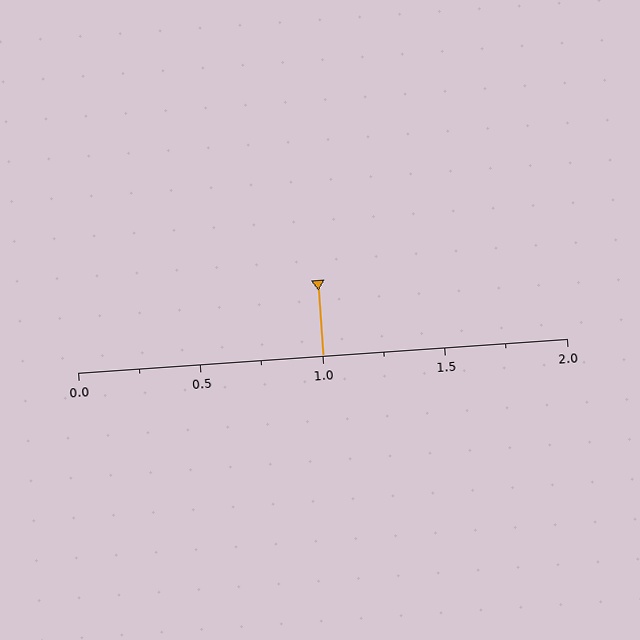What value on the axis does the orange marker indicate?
The marker indicates approximately 1.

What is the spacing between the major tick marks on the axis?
The major ticks are spaced 0.5 apart.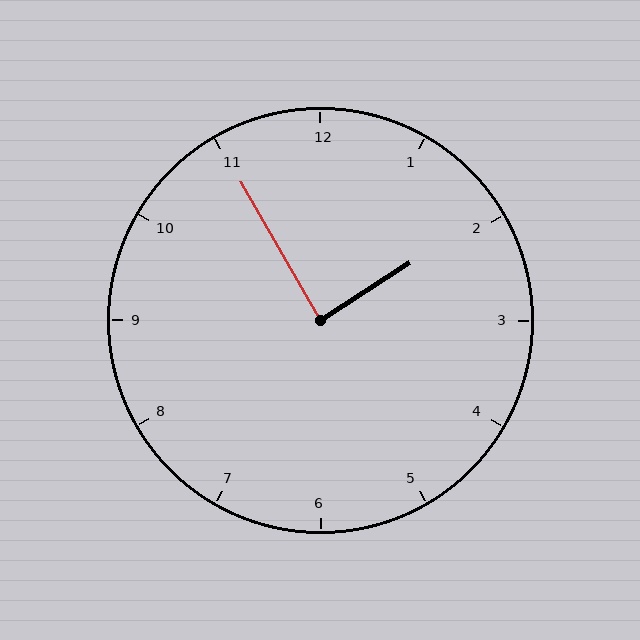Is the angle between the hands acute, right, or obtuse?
It is right.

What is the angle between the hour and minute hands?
Approximately 88 degrees.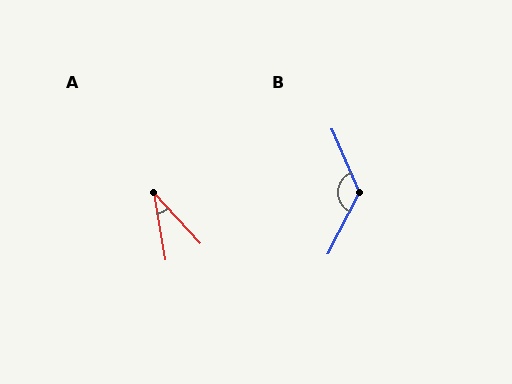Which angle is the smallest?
A, at approximately 33 degrees.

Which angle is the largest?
B, at approximately 130 degrees.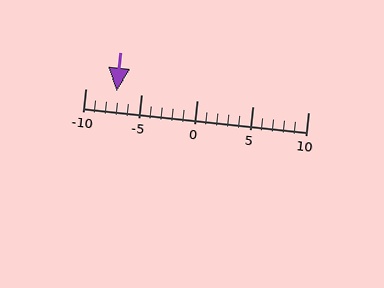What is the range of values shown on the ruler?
The ruler shows values from -10 to 10.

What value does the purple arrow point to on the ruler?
The purple arrow points to approximately -7.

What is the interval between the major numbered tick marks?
The major tick marks are spaced 5 units apart.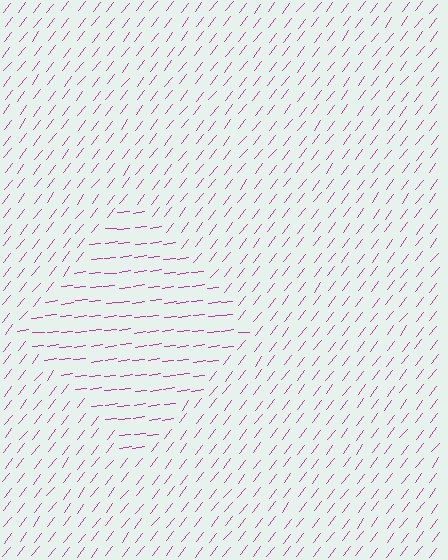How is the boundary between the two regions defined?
The boundary is defined purely by a change in line orientation (approximately 45 degrees difference). All lines are the same color and thickness.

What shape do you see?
I see a diamond.